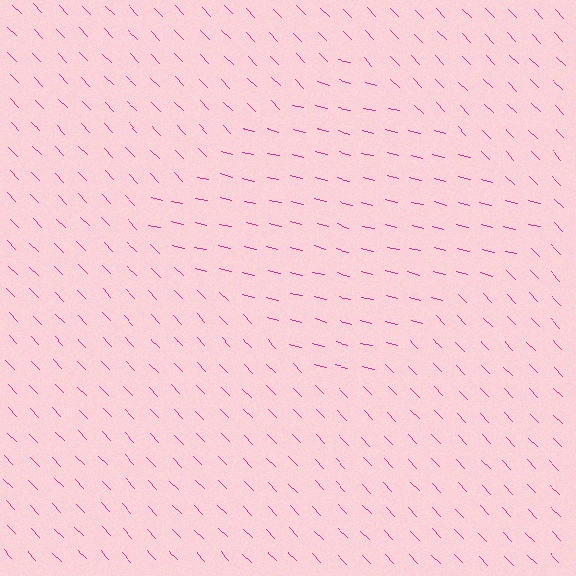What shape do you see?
I see a diamond.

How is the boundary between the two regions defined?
The boundary is defined purely by a change in line orientation (approximately 32 degrees difference). All lines are the same color and thickness.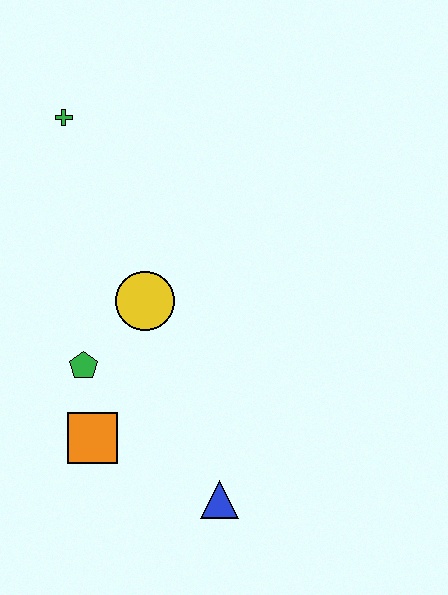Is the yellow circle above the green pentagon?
Yes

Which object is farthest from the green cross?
The blue triangle is farthest from the green cross.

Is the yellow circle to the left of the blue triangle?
Yes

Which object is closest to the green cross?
The yellow circle is closest to the green cross.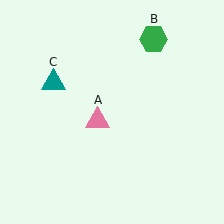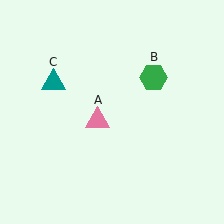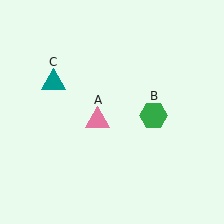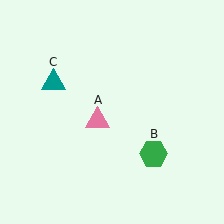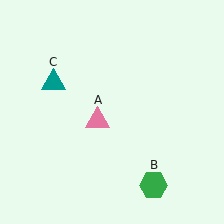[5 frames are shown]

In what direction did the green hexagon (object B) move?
The green hexagon (object B) moved down.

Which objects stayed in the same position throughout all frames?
Pink triangle (object A) and teal triangle (object C) remained stationary.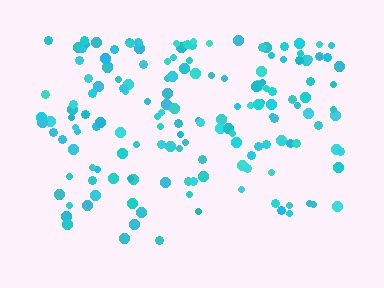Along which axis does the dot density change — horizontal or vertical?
Vertical.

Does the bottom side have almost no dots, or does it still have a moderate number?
Still a moderate number, just noticeably fewer than the top.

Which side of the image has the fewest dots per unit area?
The bottom.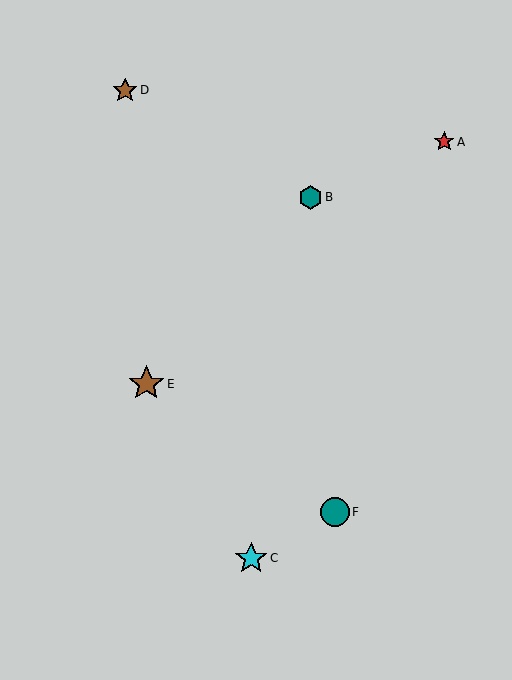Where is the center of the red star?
The center of the red star is at (444, 142).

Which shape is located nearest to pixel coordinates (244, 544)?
The cyan star (labeled C) at (251, 558) is nearest to that location.